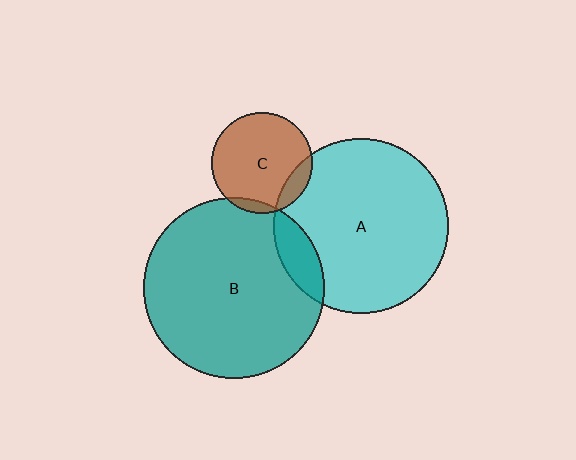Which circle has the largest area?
Circle B (teal).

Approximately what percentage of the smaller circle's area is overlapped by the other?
Approximately 5%.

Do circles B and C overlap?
Yes.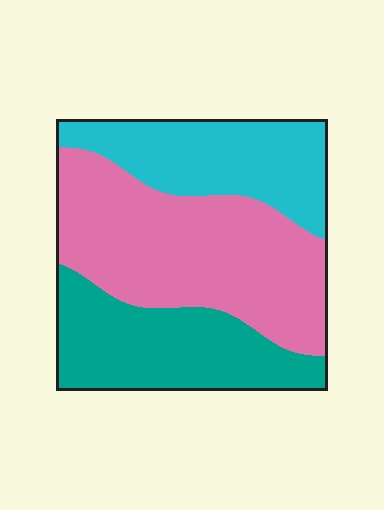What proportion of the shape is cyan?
Cyan covers 26% of the shape.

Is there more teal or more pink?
Pink.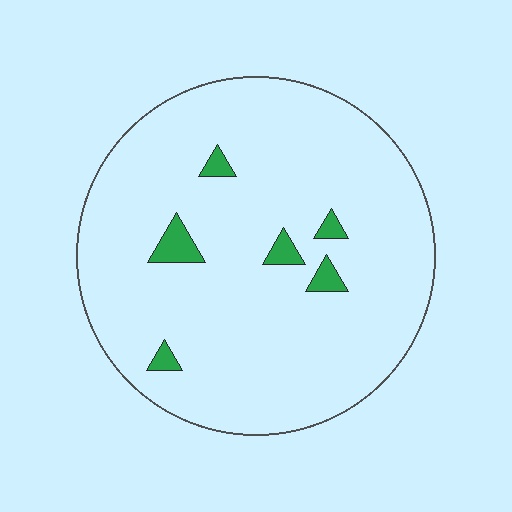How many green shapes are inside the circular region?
6.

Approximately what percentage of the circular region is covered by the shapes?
Approximately 5%.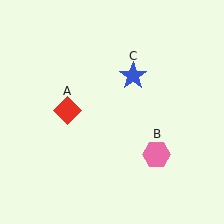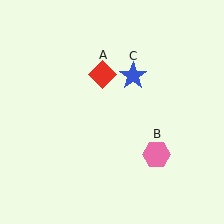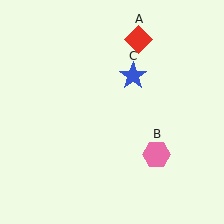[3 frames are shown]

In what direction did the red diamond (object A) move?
The red diamond (object A) moved up and to the right.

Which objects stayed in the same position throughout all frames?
Pink hexagon (object B) and blue star (object C) remained stationary.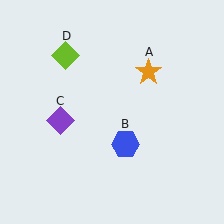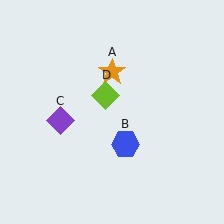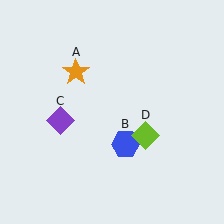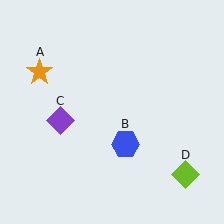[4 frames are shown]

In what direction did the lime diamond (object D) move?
The lime diamond (object D) moved down and to the right.